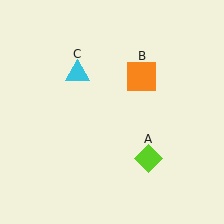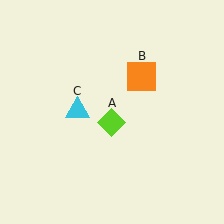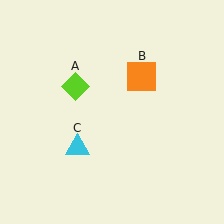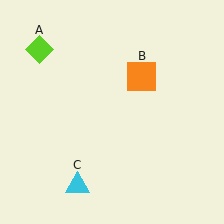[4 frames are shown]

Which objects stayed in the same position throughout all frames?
Orange square (object B) remained stationary.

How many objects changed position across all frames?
2 objects changed position: lime diamond (object A), cyan triangle (object C).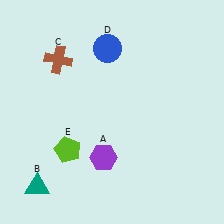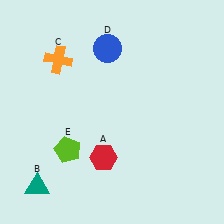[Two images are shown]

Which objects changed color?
A changed from purple to red. C changed from brown to orange.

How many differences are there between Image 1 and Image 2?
There are 2 differences between the two images.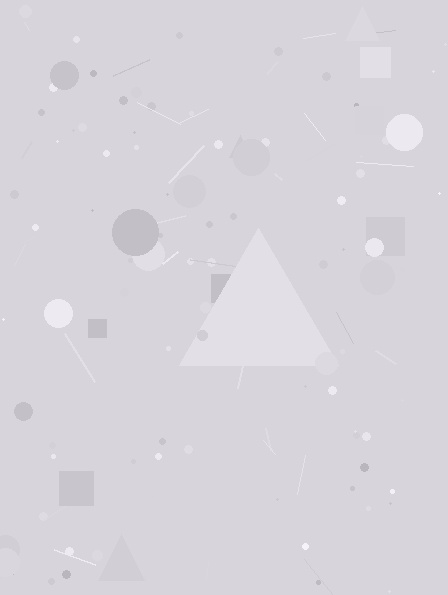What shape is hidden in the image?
A triangle is hidden in the image.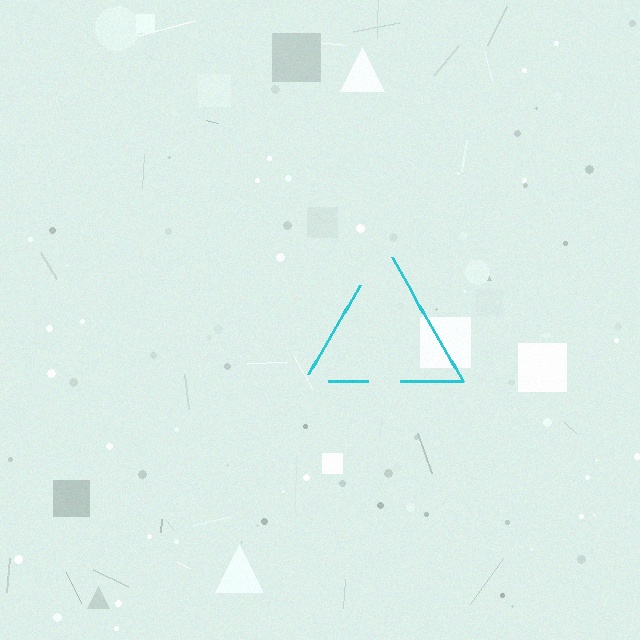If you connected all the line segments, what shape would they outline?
They would outline a triangle.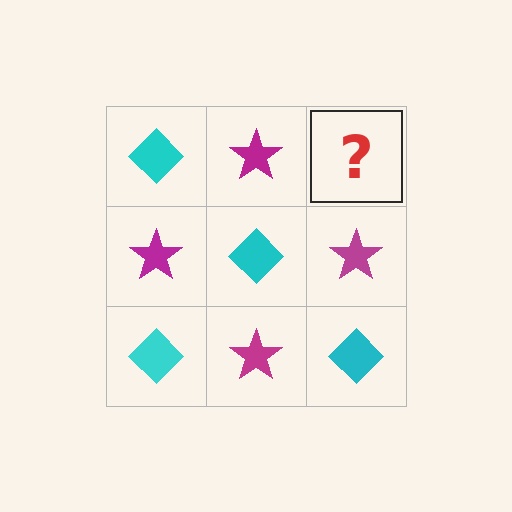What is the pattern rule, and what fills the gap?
The rule is that it alternates cyan diamond and magenta star in a checkerboard pattern. The gap should be filled with a cyan diamond.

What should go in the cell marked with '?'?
The missing cell should contain a cyan diamond.